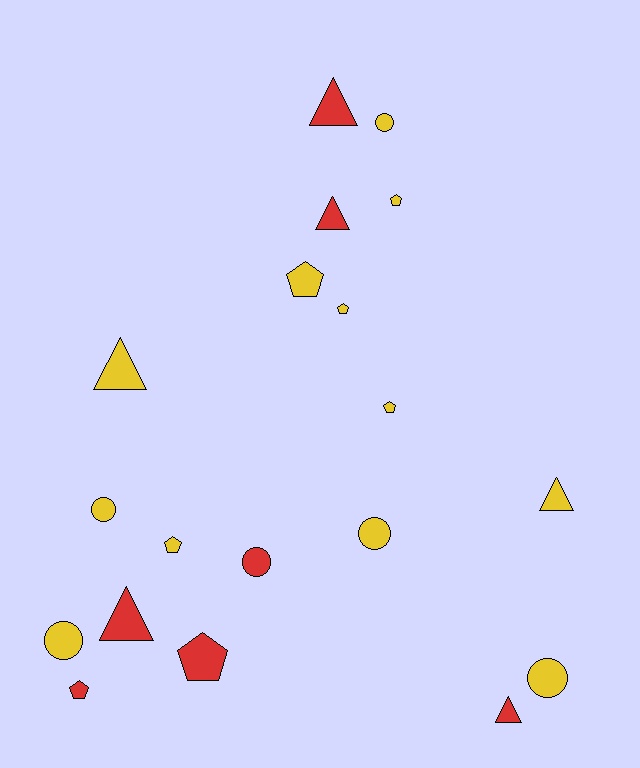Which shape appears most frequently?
Pentagon, with 7 objects.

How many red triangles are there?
There are 4 red triangles.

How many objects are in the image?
There are 19 objects.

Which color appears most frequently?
Yellow, with 12 objects.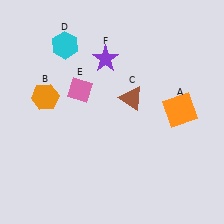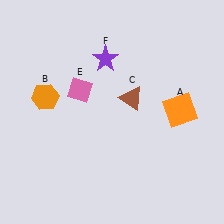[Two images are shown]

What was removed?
The cyan hexagon (D) was removed in Image 2.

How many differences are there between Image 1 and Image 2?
There is 1 difference between the two images.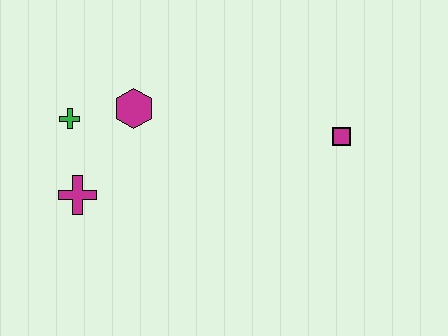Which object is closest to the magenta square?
The magenta hexagon is closest to the magenta square.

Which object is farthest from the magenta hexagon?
The magenta square is farthest from the magenta hexagon.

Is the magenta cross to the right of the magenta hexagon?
No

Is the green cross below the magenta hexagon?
Yes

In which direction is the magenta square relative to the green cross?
The magenta square is to the right of the green cross.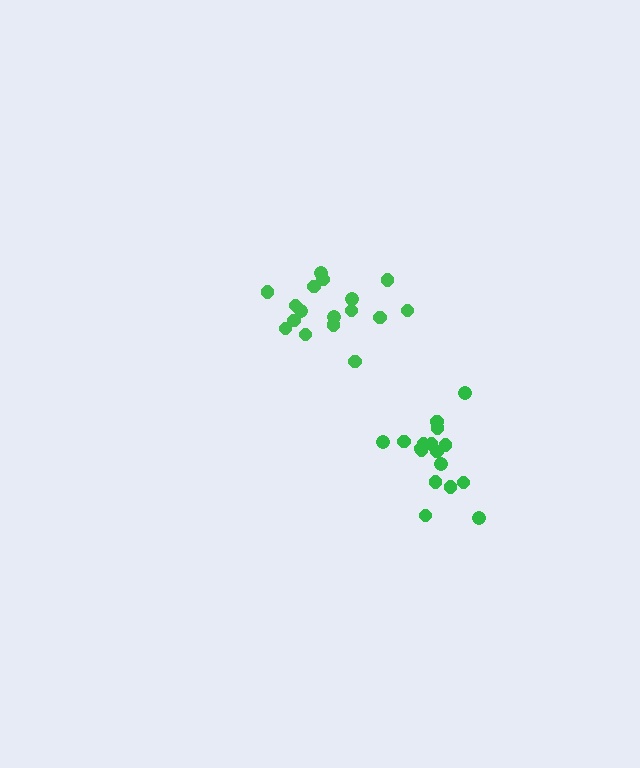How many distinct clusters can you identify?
There are 2 distinct clusters.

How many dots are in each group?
Group 1: 17 dots, Group 2: 17 dots (34 total).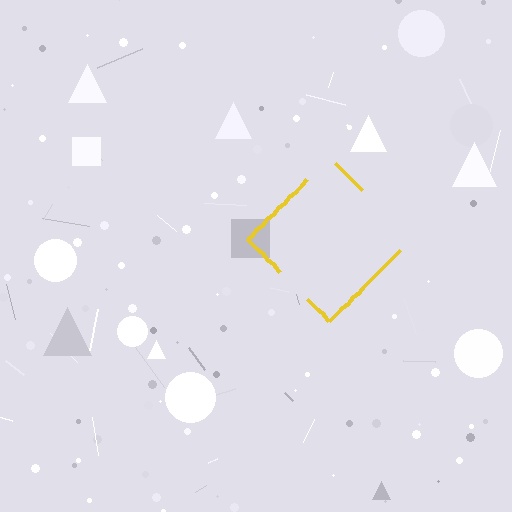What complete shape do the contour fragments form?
The contour fragments form a diamond.